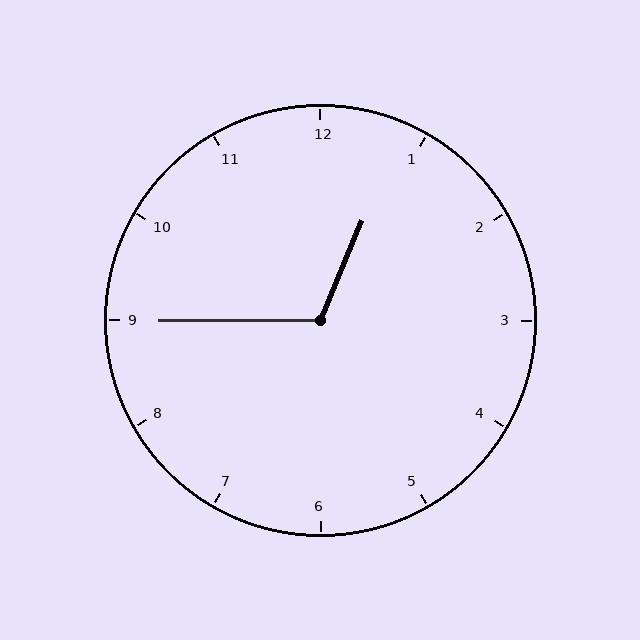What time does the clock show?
12:45.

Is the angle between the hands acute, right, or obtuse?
It is obtuse.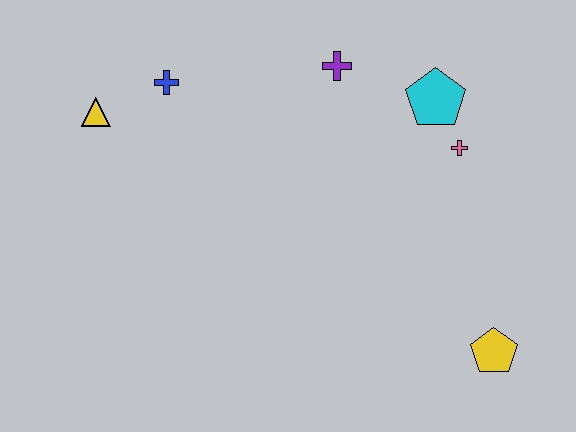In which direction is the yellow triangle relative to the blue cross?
The yellow triangle is to the left of the blue cross.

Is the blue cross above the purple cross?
No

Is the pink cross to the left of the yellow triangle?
No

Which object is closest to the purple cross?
The cyan pentagon is closest to the purple cross.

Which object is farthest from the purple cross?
The yellow pentagon is farthest from the purple cross.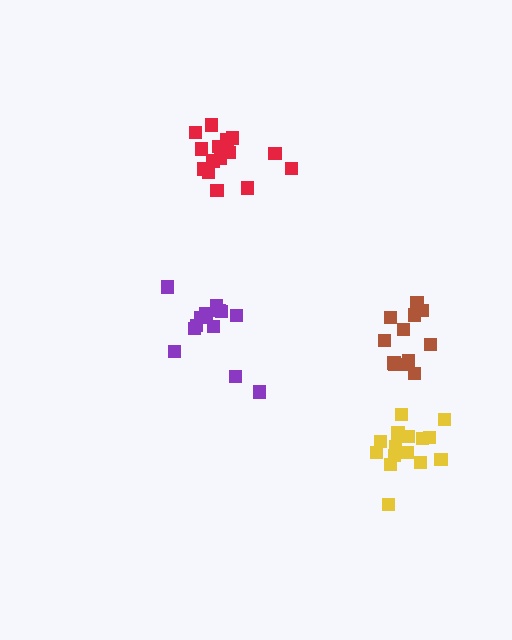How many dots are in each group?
Group 1: 13 dots, Group 2: 15 dots, Group 3: 15 dots, Group 4: 12 dots (55 total).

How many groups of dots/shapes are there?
There are 4 groups.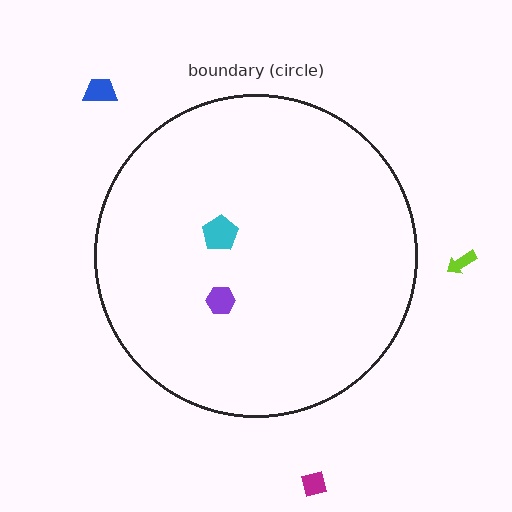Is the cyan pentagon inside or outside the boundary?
Inside.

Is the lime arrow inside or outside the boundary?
Outside.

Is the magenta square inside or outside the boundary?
Outside.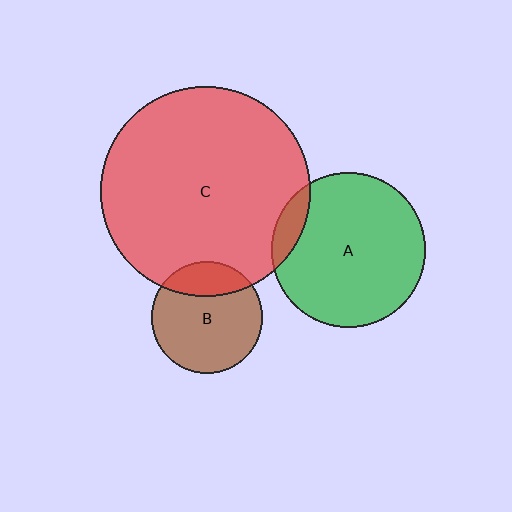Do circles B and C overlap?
Yes.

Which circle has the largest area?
Circle C (red).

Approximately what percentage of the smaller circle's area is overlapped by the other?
Approximately 20%.